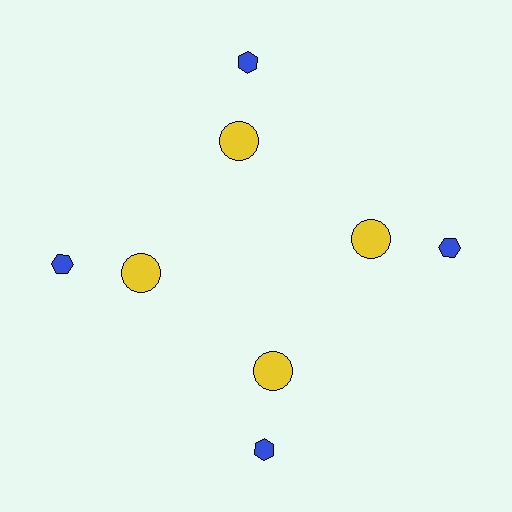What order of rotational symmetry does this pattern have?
This pattern has 4-fold rotational symmetry.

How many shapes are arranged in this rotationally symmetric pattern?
There are 8 shapes, arranged in 4 groups of 2.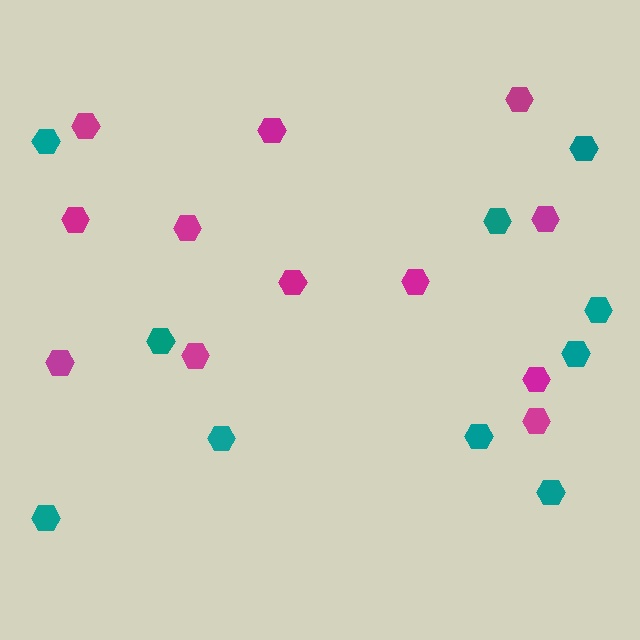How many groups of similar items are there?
There are 2 groups: one group of teal hexagons (10) and one group of magenta hexagons (12).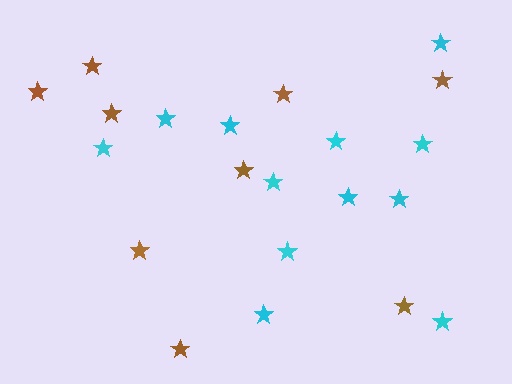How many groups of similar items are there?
There are 2 groups: one group of brown stars (9) and one group of cyan stars (12).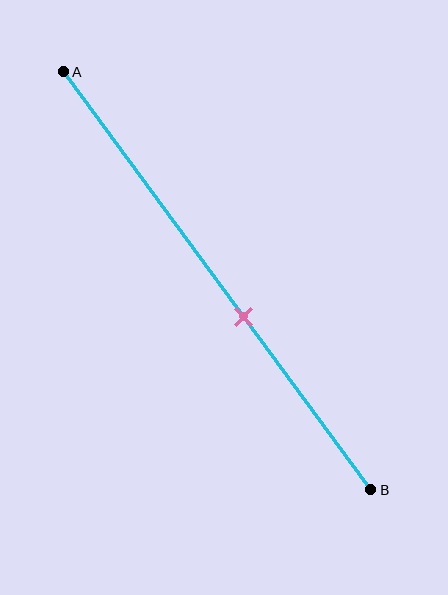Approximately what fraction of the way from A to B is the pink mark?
The pink mark is approximately 60% of the way from A to B.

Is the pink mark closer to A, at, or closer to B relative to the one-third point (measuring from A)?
The pink mark is closer to point B than the one-third point of segment AB.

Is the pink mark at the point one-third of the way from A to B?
No, the mark is at about 60% from A, not at the 33% one-third point.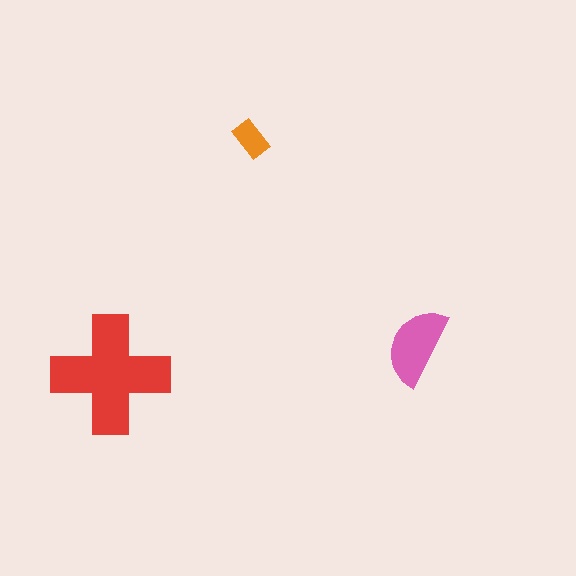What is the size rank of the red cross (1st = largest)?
1st.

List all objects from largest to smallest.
The red cross, the pink semicircle, the orange rectangle.